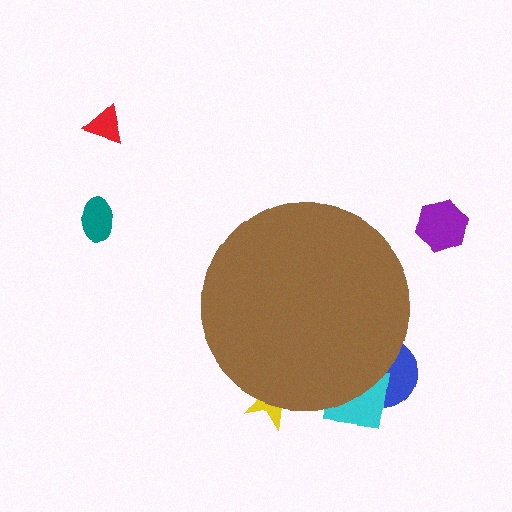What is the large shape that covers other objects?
A brown circle.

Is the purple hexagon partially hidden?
No, the purple hexagon is fully visible.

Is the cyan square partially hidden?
Yes, the cyan square is partially hidden behind the brown circle.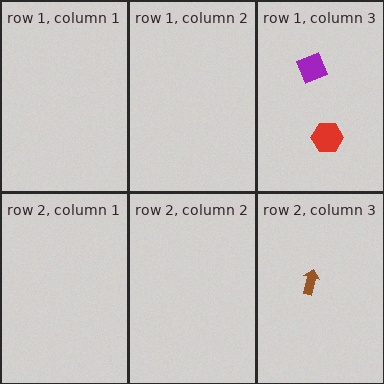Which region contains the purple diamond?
The row 1, column 3 region.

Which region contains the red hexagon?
The row 1, column 3 region.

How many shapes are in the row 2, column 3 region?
1.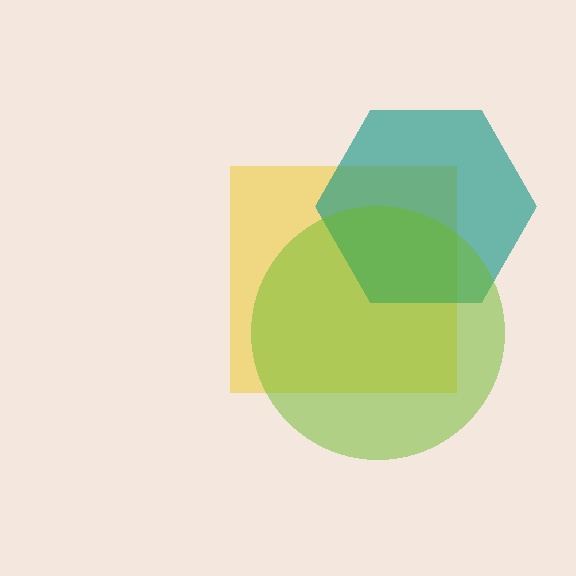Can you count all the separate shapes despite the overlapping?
Yes, there are 3 separate shapes.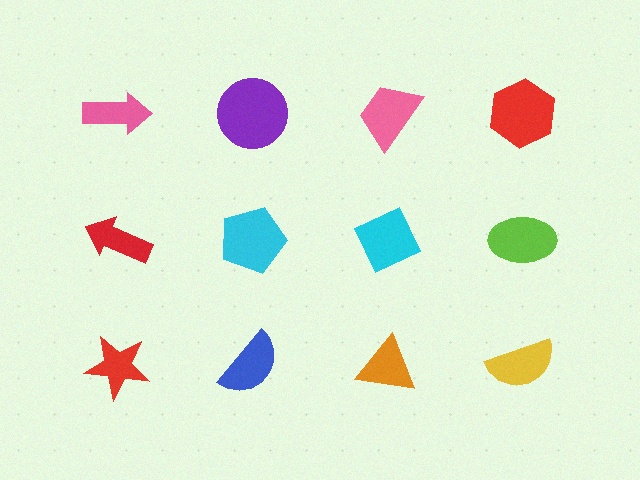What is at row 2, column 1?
A red arrow.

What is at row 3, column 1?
A red star.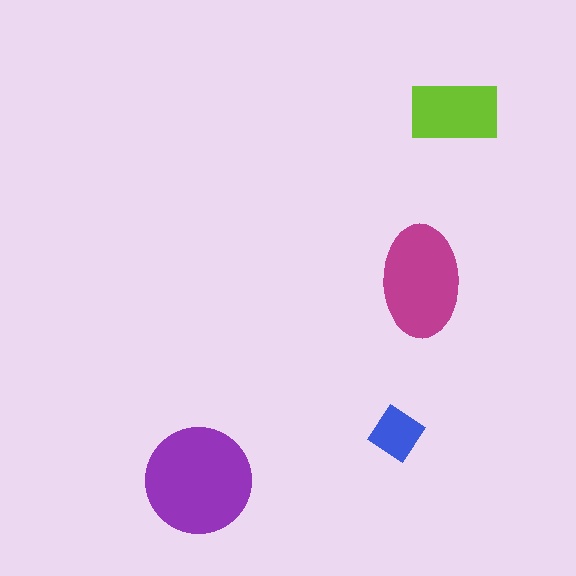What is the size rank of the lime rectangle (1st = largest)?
3rd.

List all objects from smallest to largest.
The blue diamond, the lime rectangle, the magenta ellipse, the purple circle.